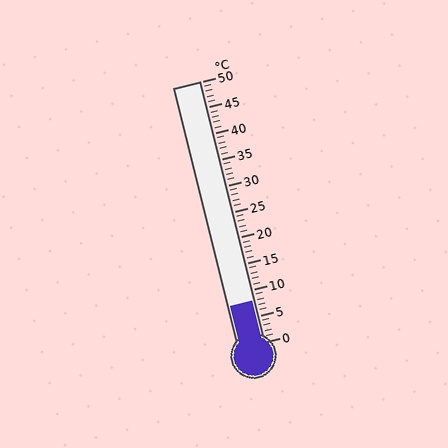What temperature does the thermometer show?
The thermometer shows approximately 8°C.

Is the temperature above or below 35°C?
The temperature is below 35°C.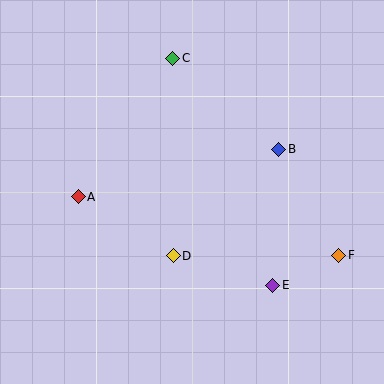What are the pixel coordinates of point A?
Point A is at (78, 197).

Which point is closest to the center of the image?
Point D at (173, 256) is closest to the center.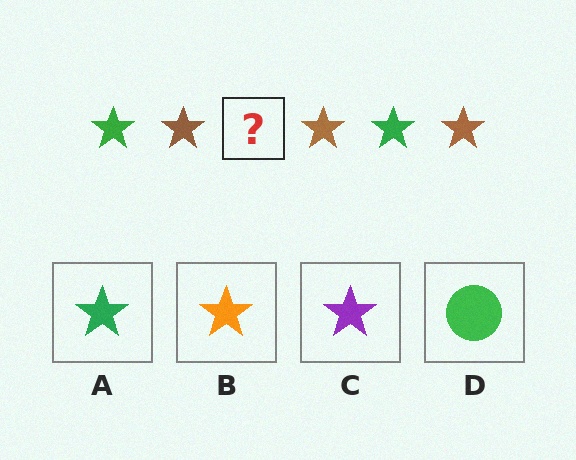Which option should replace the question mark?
Option A.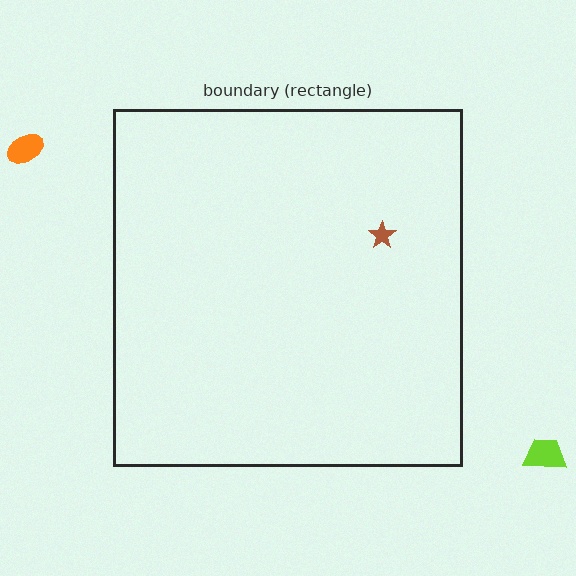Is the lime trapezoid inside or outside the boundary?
Outside.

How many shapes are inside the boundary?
1 inside, 2 outside.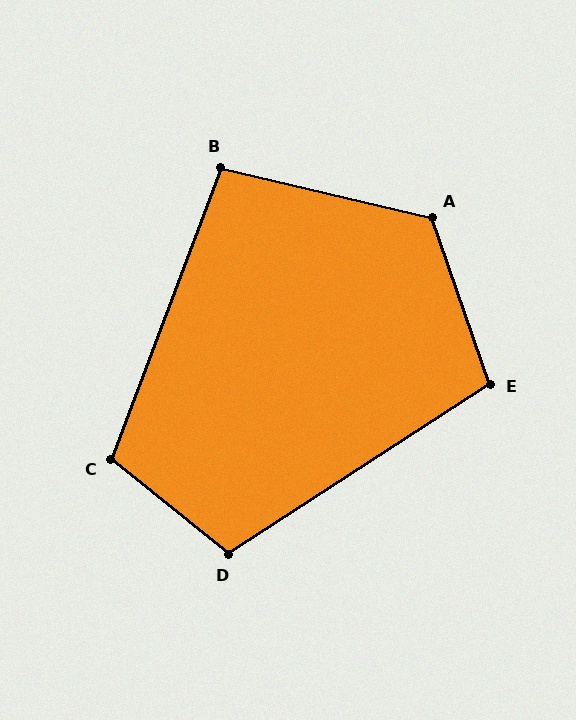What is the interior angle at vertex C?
Approximately 108 degrees (obtuse).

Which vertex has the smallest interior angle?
B, at approximately 98 degrees.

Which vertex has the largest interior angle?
A, at approximately 122 degrees.